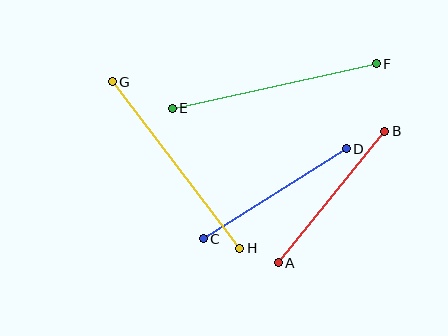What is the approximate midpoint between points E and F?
The midpoint is at approximately (274, 86) pixels.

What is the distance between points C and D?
The distance is approximately 169 pixels.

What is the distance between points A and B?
The distance is approximately 169 pixels.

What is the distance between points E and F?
The distance is approximately 209 pixels.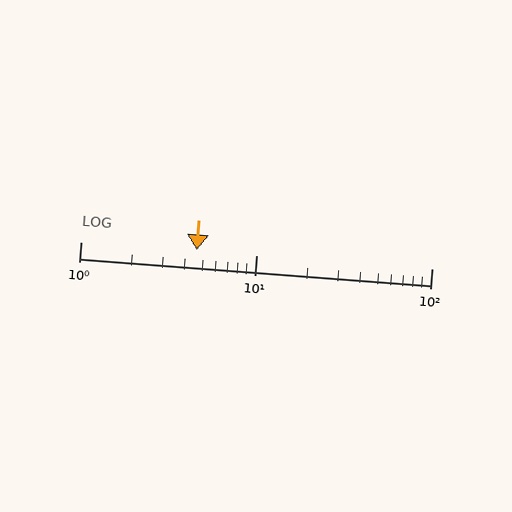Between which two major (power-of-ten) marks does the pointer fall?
The pointer is between 1 and 10.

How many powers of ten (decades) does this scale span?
The scale spans 2 decades, from 1 to 100.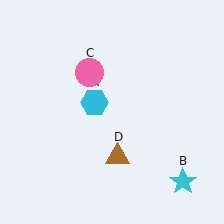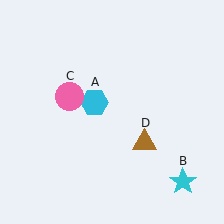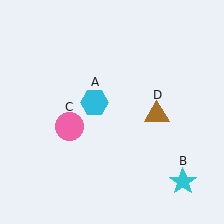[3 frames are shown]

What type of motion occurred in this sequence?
The pink circle (object C), brown triangle (object D) rotated counterclockwise around the center of the scene.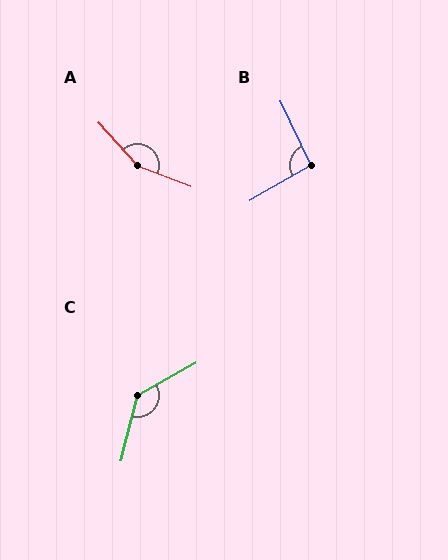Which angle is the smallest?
B, at approximately 95 degrees.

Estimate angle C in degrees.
Approximately 133 degrees.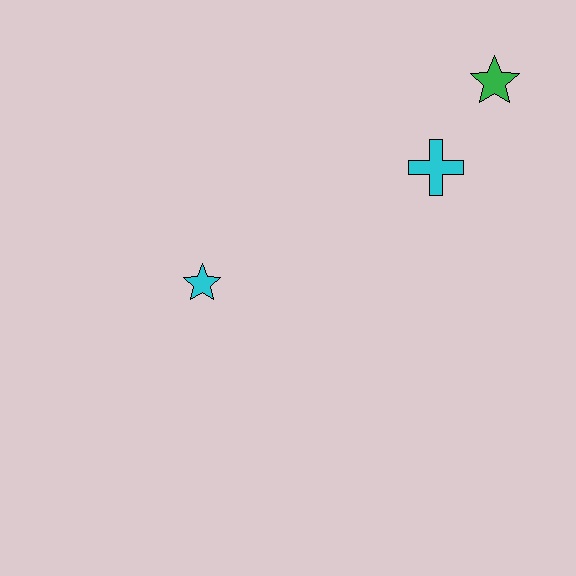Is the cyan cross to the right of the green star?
No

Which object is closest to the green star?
The cyan cross is closest to the green star.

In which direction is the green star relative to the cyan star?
The green star is to the right of the cyan star.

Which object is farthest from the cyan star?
The green star is farthest from the cyan star.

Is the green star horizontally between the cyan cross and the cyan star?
No